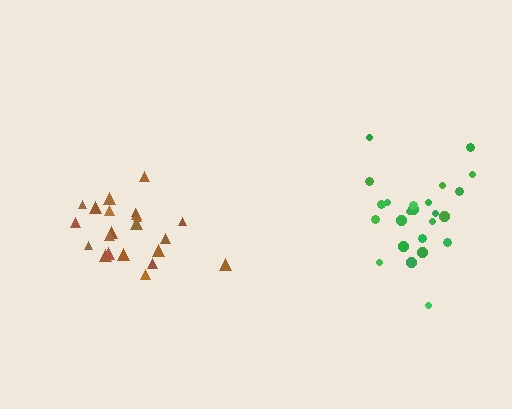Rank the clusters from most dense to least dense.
green, brown.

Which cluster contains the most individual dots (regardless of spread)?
Green (24).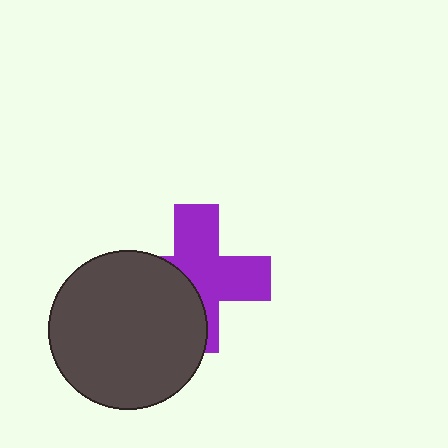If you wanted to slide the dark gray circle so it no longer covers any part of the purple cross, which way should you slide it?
Slide it left — that is the most direct way to separate the two shapes.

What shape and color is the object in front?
The object in front is a dark gray circle.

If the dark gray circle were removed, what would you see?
You would see the complete purple cross.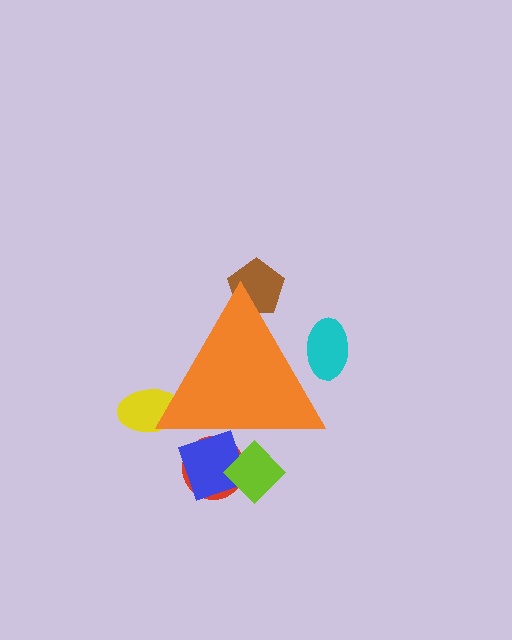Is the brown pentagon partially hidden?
Yes, the brown pentagon is partially hidden behind the orange triangle.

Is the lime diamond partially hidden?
Yes, the lime diamond is partially hidden behind the orange triangle.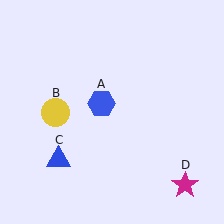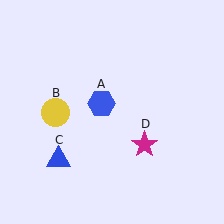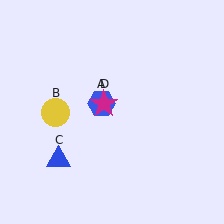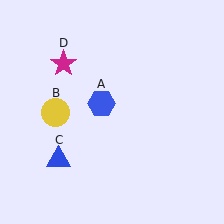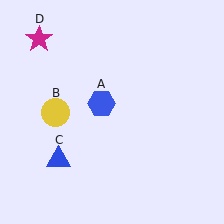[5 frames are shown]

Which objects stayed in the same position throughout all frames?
Blue hexagon (object A) and yellow circle (object B) and blue triangle (object C) remained stationary.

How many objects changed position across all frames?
1 object changed position: magenta star (object D).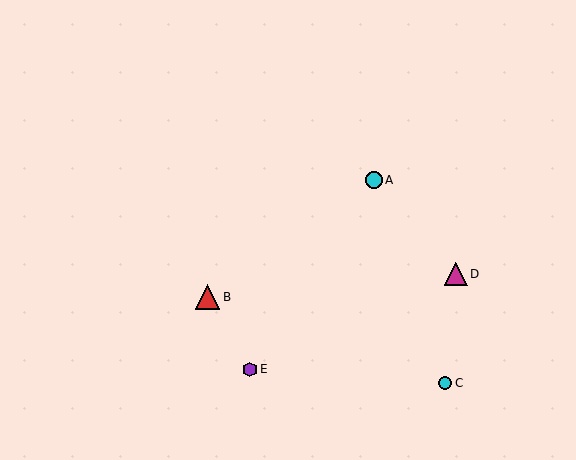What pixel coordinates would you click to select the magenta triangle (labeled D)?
Click at (456, 274) to select the magenta triangle D.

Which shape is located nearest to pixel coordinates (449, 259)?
The magenta triangle (labeled D) at (456, 274) is nearest to that location.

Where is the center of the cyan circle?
The center of the cyan circle is at (445, 383).